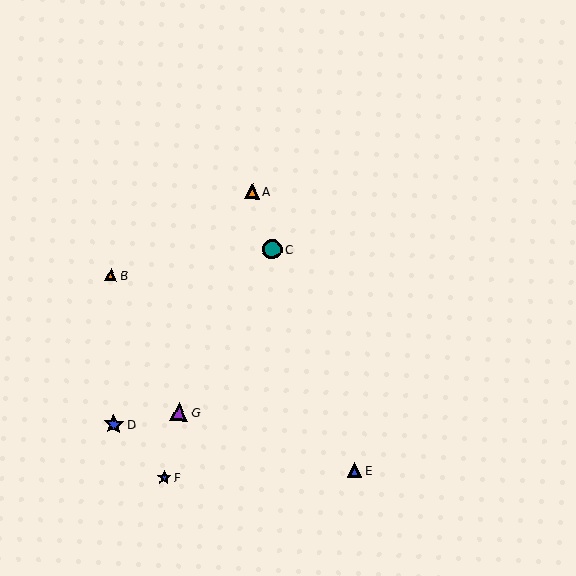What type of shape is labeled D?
Shape D is a blue star.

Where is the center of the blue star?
The center of the blue star is at (114, 424).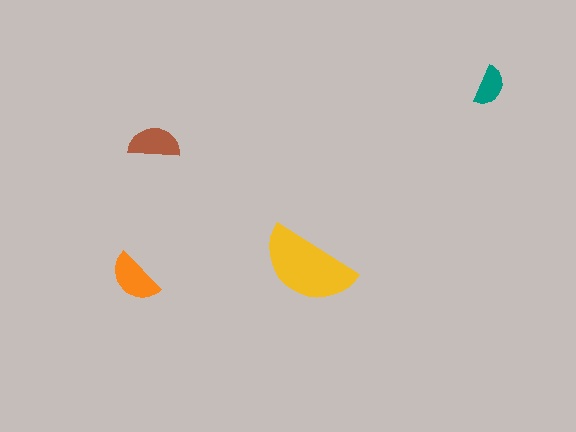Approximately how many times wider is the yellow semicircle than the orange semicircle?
About 2 times wider.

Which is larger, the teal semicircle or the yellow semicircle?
The yellow one.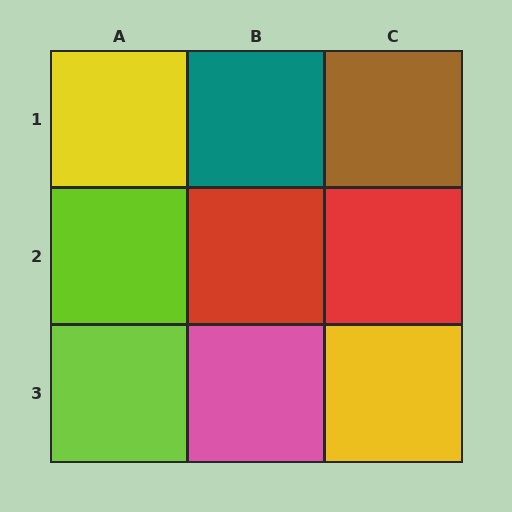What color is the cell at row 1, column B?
Teal.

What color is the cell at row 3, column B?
Pink.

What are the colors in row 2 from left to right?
Lime, red, red.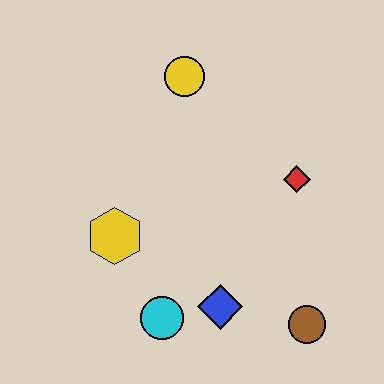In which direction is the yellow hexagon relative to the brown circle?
The yellow hexagon is to the left of the brown circle.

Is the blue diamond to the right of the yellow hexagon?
Yes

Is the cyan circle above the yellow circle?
No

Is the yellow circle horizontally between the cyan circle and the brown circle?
Yes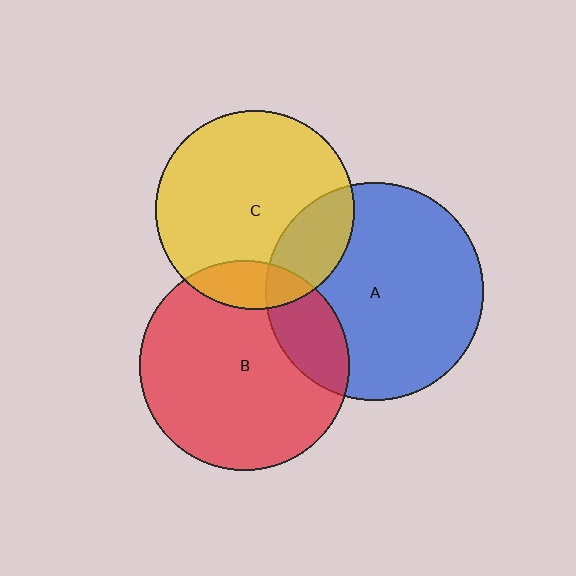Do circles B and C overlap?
Yes.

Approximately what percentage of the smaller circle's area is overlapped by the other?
Approximately 15%.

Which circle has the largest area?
Circle A (blue).